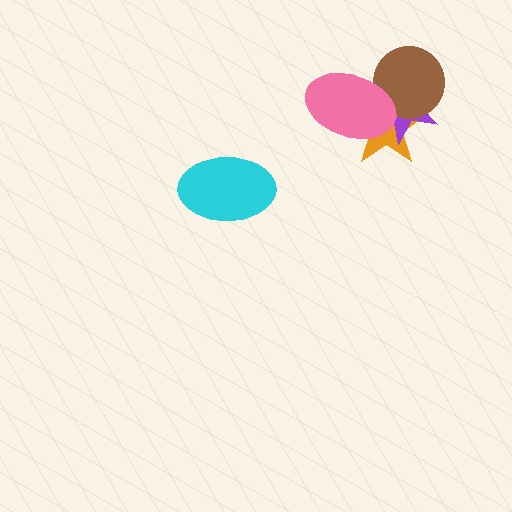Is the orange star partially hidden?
Yes, it is partially covered by another shape.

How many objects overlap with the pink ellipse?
3 objects overlap with the pink ellipse.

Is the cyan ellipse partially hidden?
No, no other shape covers it.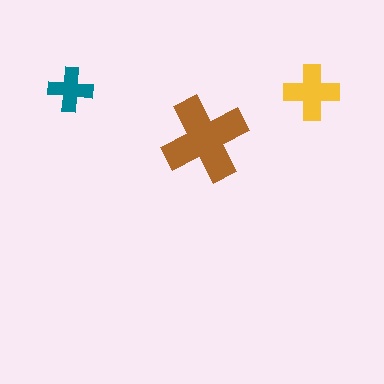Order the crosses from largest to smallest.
the brown one, the yellow one, the teal one.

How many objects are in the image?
There are 3 objects in the image.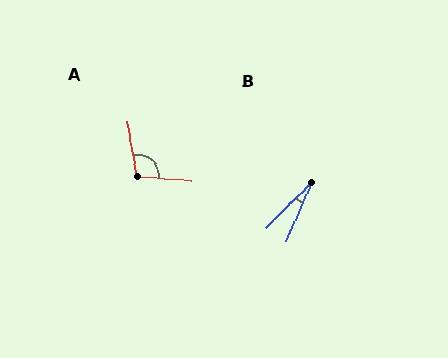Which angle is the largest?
A, at approximately 105 degrees.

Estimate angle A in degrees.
Approximately 105 degrees.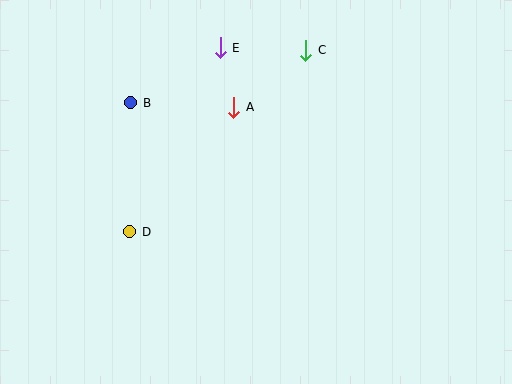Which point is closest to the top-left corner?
Point B is closest to the top-left corner.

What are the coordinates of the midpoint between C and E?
The midpoint between C and E is at (263, 49).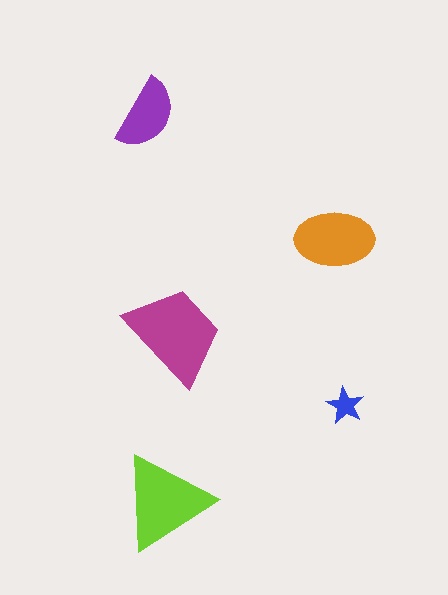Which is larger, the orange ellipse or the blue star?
The orange ellipse.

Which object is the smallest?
The blue star.